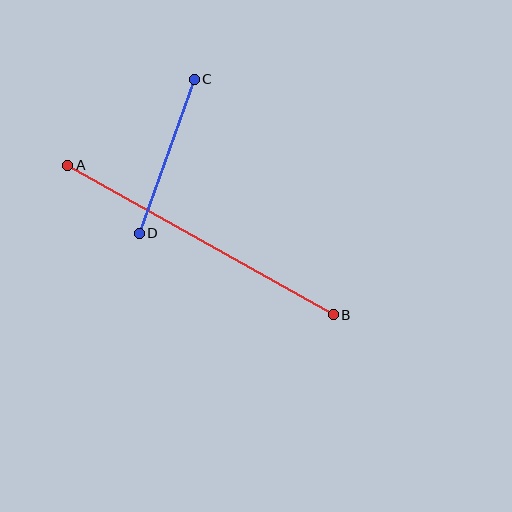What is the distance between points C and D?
The distance is approximately 163 pixels.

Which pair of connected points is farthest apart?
Points A and B are farthest apart.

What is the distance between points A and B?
The distance is approximately 304 pixels.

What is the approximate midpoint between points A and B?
The midpoint is at approximately (200, 240) pixels.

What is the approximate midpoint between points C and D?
The midpoint is at approximately (167, 156) pixels.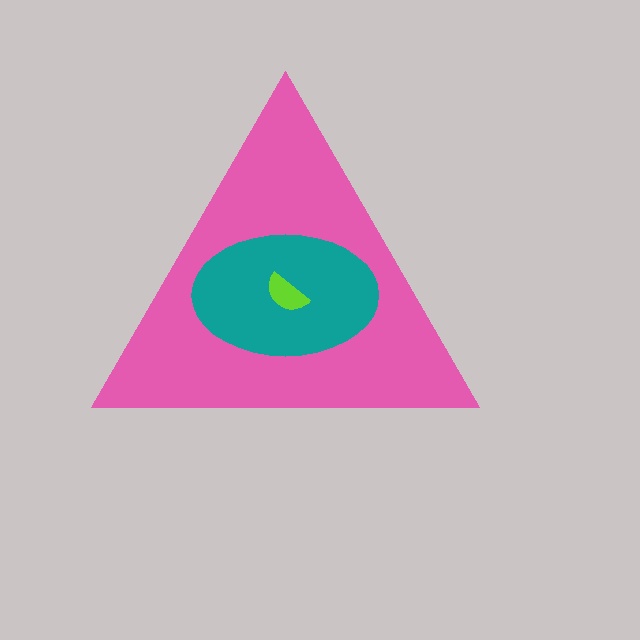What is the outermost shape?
The pink triangle.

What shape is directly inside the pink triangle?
The teal ellipse.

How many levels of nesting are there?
3.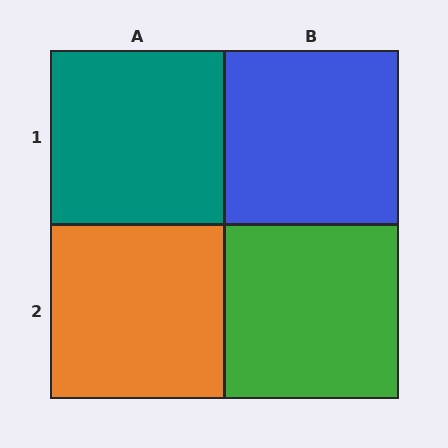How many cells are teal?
1 cell is teal.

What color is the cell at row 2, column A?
Orange.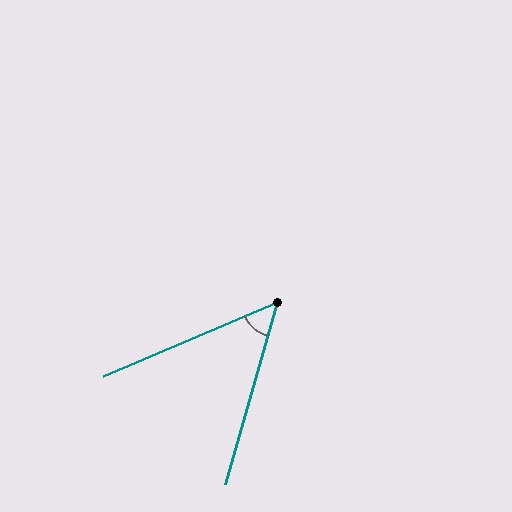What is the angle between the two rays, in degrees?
Approximately 51 degrees.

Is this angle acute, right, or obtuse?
It is acute.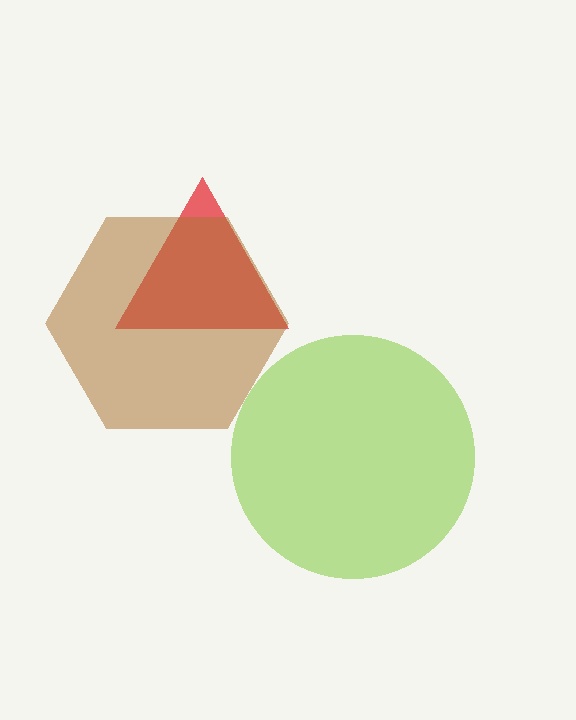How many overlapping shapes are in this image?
There are 3 overlapping shapes in the image.